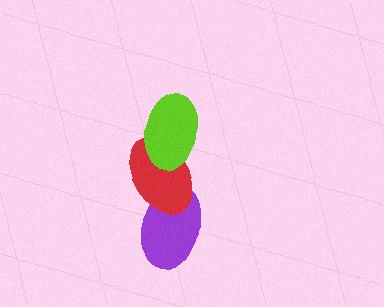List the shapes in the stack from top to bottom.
From top to bottom: the lime ellipse, the red ellipse, the purple ellipse.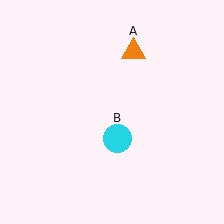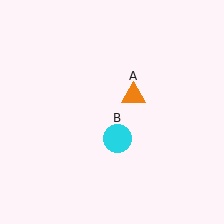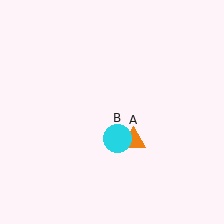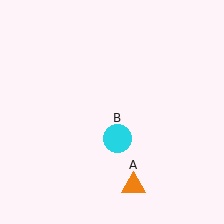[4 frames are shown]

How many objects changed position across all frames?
1 object changed position: orange triangle (object A).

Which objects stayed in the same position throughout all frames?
Cyan circle (object B) remained stationary.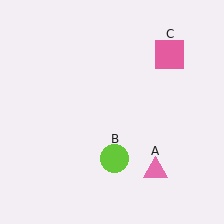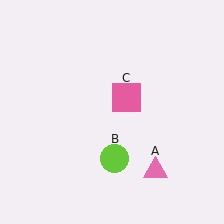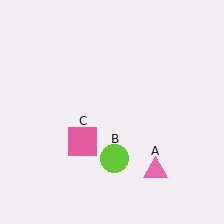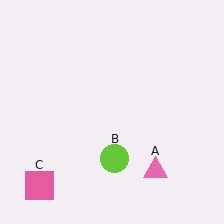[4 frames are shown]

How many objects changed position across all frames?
1 object changed position: pink square (object C).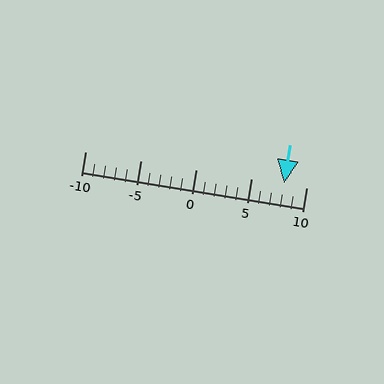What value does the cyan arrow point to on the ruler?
The cyan arrow points to approximately 8.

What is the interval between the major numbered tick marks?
The major tick marks are spaced 5 units apart.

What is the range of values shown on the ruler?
The ruler shows values from -10 to 10.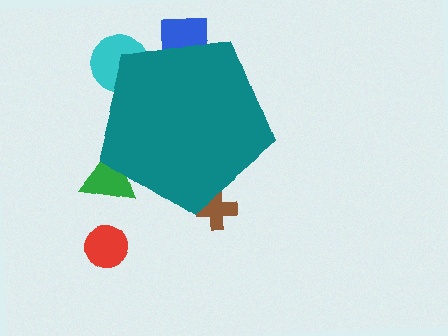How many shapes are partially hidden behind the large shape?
4 shapes are partially hidden.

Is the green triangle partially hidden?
Yes, the green triangle is partially hidden behind the teal pentagon.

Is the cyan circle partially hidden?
Yes, the cyan circle is partially hidden behind the teal pentagon.